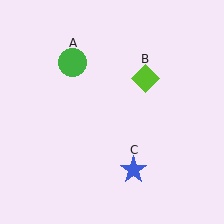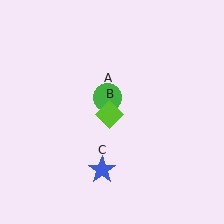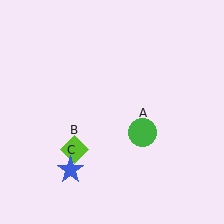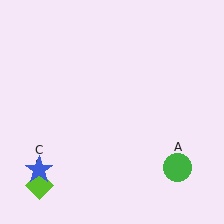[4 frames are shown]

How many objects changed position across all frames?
3 objects changed position: green circle (object A), lime diamond (object B), blue star (object C).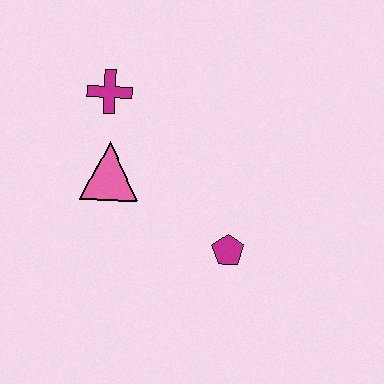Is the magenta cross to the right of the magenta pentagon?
No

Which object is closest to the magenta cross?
The pink triangle is closest to the magenta cross.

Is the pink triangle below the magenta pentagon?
No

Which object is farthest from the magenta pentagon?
The magenta cross is farthest from the magenta pentagon.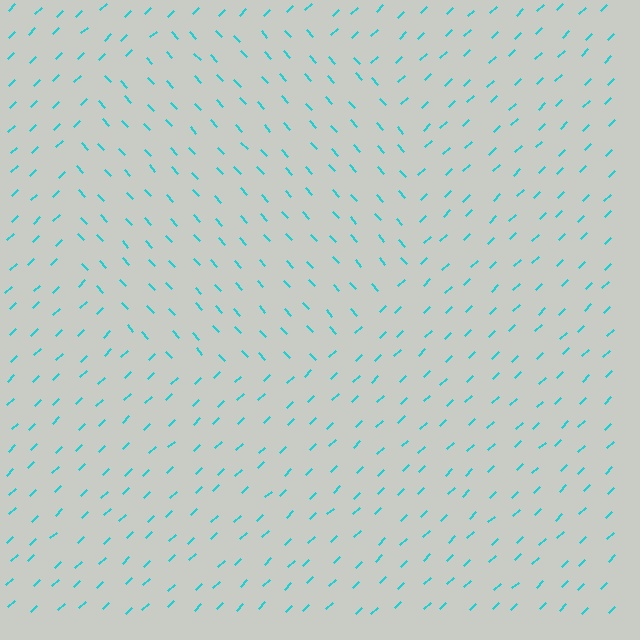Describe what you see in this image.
The image is filled with small cyan line segments. A circle region in the image has lines oriented differently from the surrounding lines, creating a visible texture boundary.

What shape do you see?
I see a circle.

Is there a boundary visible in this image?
Yes, there is a texture boundary formed by a change in line orientation.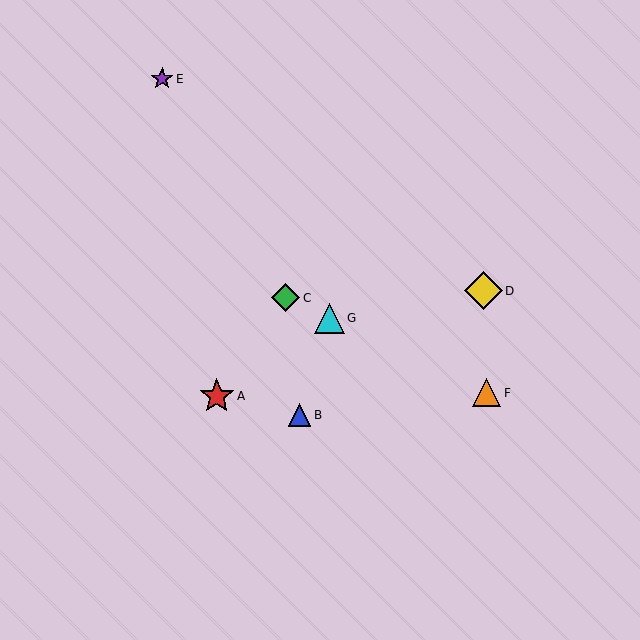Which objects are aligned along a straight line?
Objects C, F, G are aligned along a straight line.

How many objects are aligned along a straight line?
3 objects (C, F, G) are aligned along a straight line.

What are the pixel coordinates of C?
Object C is at (285, 298).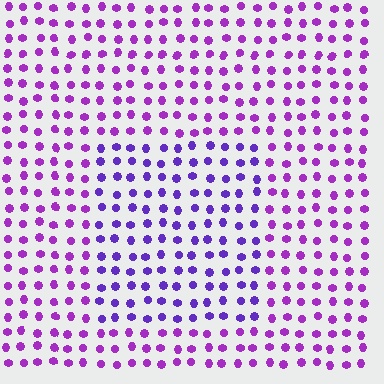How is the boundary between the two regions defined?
The boundary is defined purely by a slight shift in hue (about 27 degrees). Spacing, size, and orientation are identical on both sides.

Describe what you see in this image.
The image is filled with small purple elements in a uniform arrangement. A rectangle-shaped region is visible where the elements are tinted to a slightly different hue, forming a subtle color boundary.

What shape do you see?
I see a rectangle.